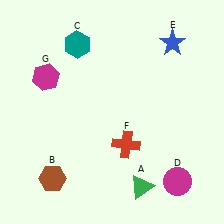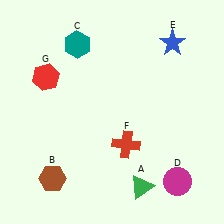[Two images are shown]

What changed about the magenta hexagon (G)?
In Image 1, G is magenta. In Image 2, it changed to red.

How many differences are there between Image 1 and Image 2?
There is 1 difference between the two images.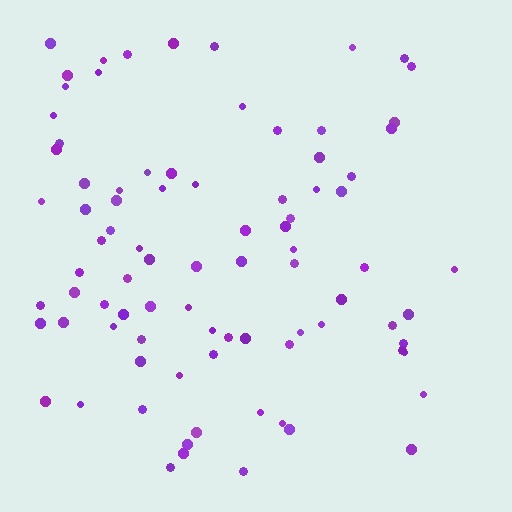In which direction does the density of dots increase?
From right to left, with the left side densest.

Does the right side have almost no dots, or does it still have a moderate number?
Still a moderate number, just noticeably fewer than the left.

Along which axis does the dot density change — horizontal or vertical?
Horizontal.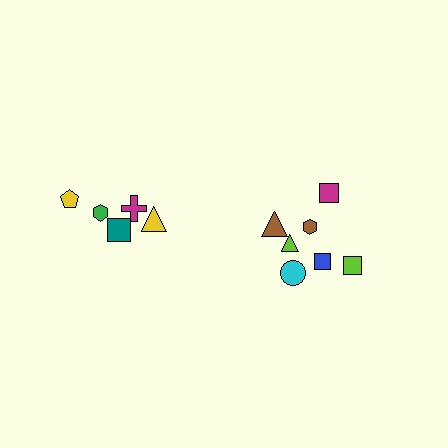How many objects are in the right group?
There are 7 objects.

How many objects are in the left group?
There are 5 objects.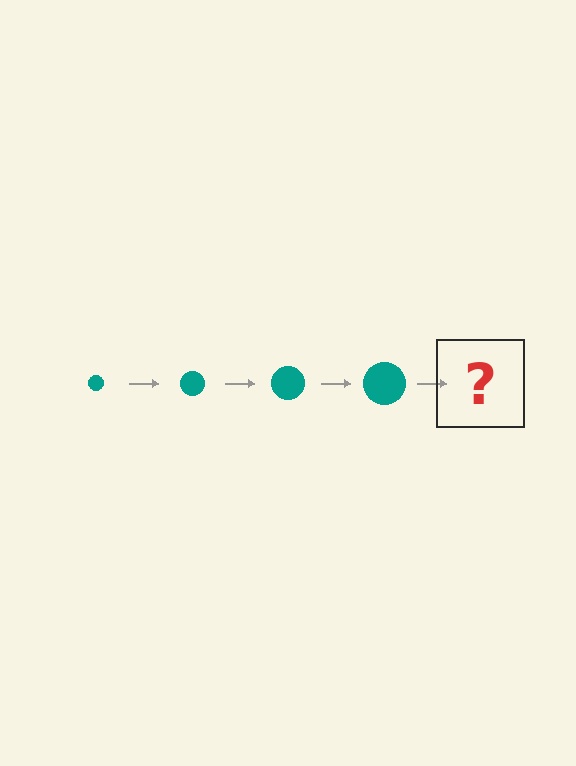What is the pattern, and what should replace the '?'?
The pattern is that the circle gets progressively larger each step. The '?' should be a teal circle, larger than the previous one.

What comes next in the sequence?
The next element should be a teal circle, larger than the previous one.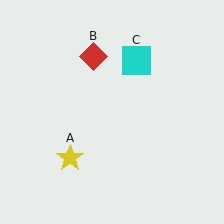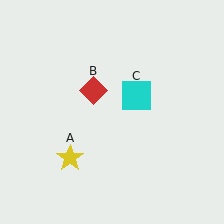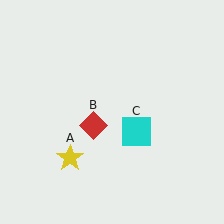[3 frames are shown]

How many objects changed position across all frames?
2 objects changed position: red diamond (object B), cyan square (object C).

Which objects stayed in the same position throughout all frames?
Yellow star (object A) remained stationary.